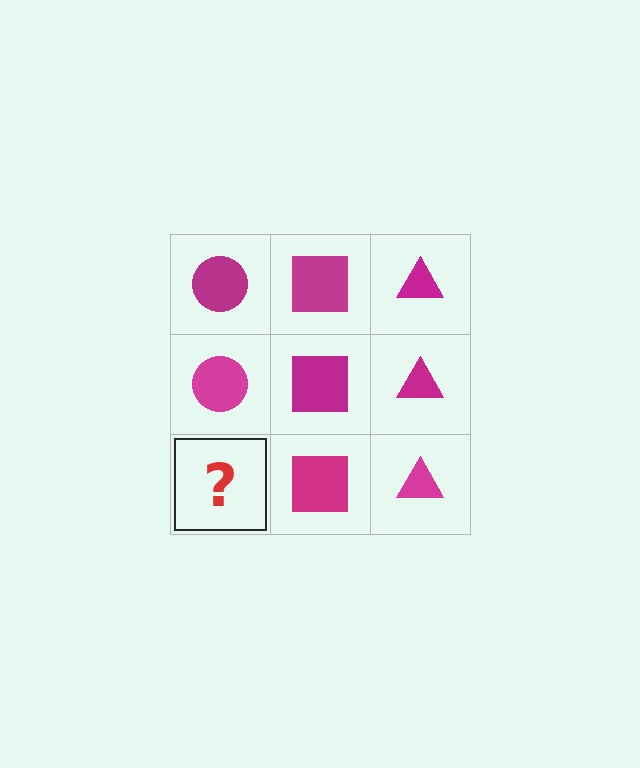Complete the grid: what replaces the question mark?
The question mark should be replaced with a magenta circle.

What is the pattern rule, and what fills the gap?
The rule is that each column has a consistent shape. The gap should be filled with a magenta circle.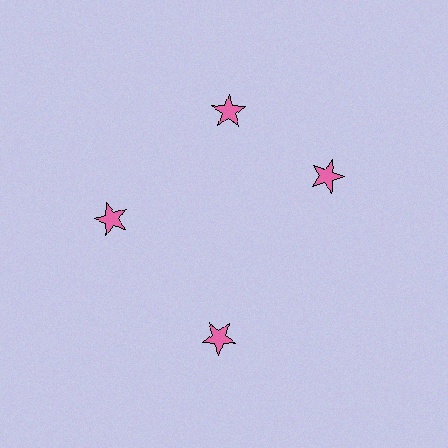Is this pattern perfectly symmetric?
No. The 4 pink stars are arranged in a ring, but one element near the 3 o'clock position is rotated out of alignment along the ring, breaking the 4-fold rotational symmetry.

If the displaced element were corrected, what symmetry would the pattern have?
It would have 4-fold rotational symmetry — the pattern would map onto itself every 90 degrees.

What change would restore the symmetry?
The symmetry would be restored by rotating it back into even spacing with its neighbors so that all 4 stars sit at equal angles and equal distance from the center.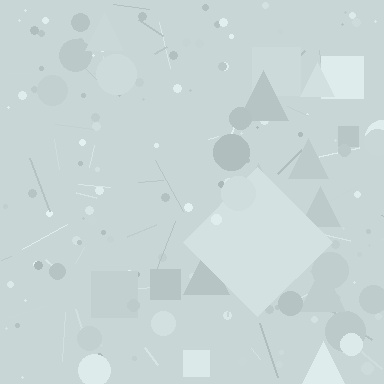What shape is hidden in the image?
A diamond is hidden in the image.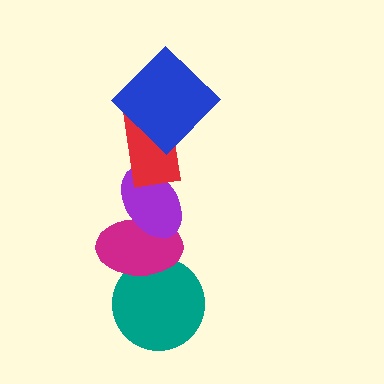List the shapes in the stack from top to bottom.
From top to bottom: the blue diamond, the red rectangle, the purple ellipse, the magenta ellipse, the teal circle.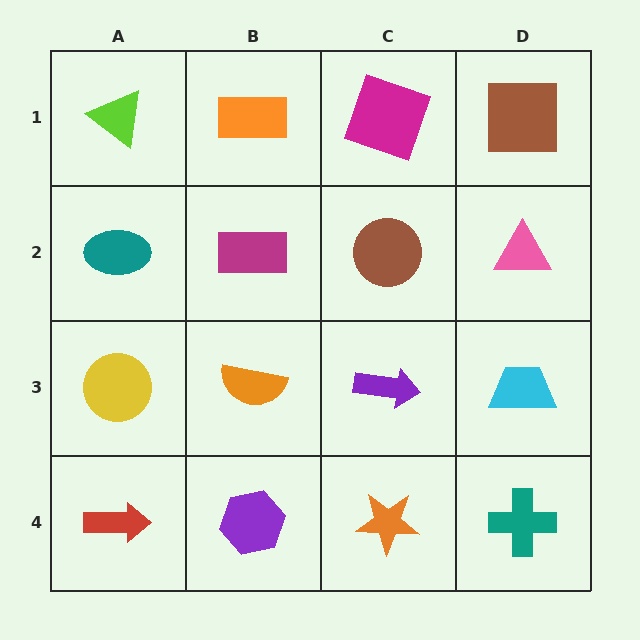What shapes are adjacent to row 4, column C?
A purple arrow (row 3, column C), a purple hexagon (row 4, column B), a teal cross (row 4, column D).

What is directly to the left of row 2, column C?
A magenta rectangle.